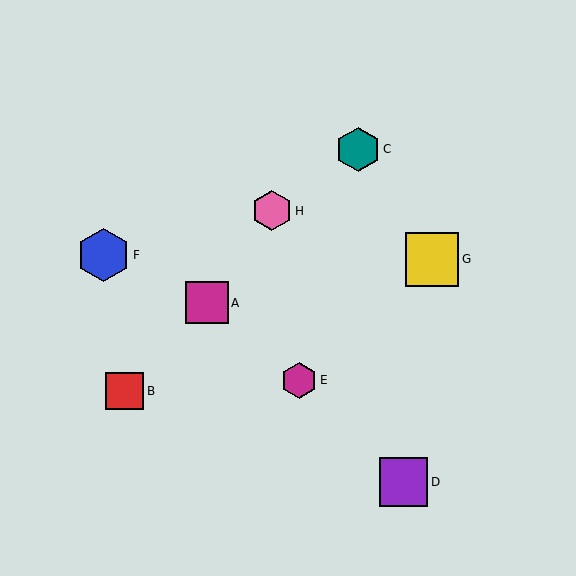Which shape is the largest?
The yellow square (labeled G) is the largest.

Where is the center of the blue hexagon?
The center of the blue hexagon is at (104, 255).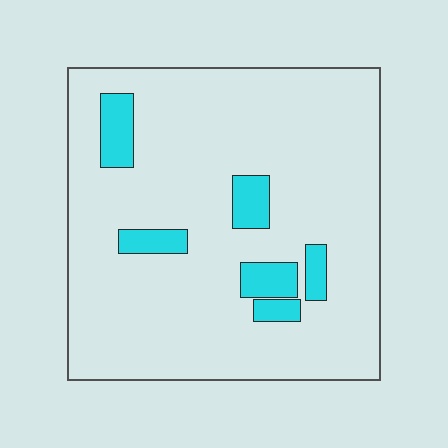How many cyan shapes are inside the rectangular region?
6.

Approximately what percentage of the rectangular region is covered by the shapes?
Approximately 10%.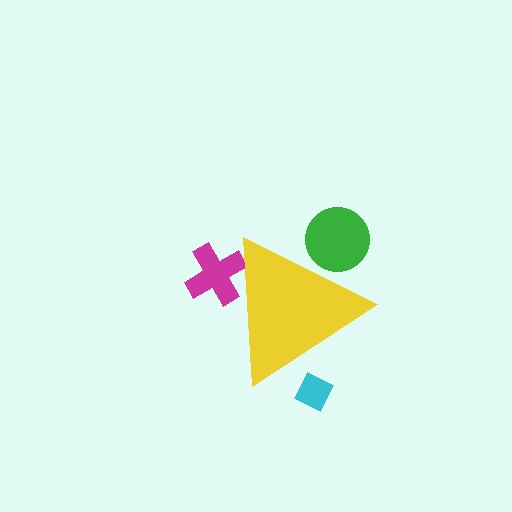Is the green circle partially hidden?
Yes, the green circle is partially hidden behind the yellow triangle.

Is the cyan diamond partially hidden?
Yes, the cyan diamond is partially hidden behind the yellow triangle.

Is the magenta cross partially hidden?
Yes, the magenta cross is partially hidden behind the yellow triangle.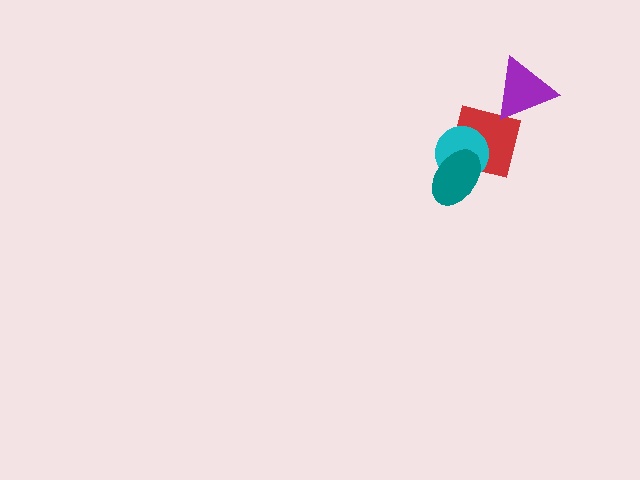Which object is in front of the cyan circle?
The teal ellipse is in front of the cyan circle.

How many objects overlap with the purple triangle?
1 object overlaps with the purple triangle.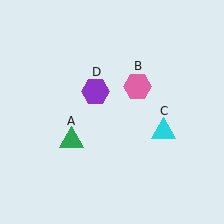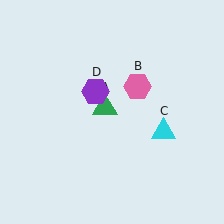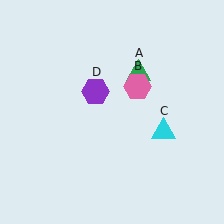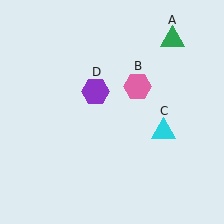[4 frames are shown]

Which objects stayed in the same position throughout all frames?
Pink hexagon (object B) and cyan triangle (object C) and purple hexagon (object D) remained stationary.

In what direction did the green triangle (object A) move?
The green triangle (object A) moved up and to the right.